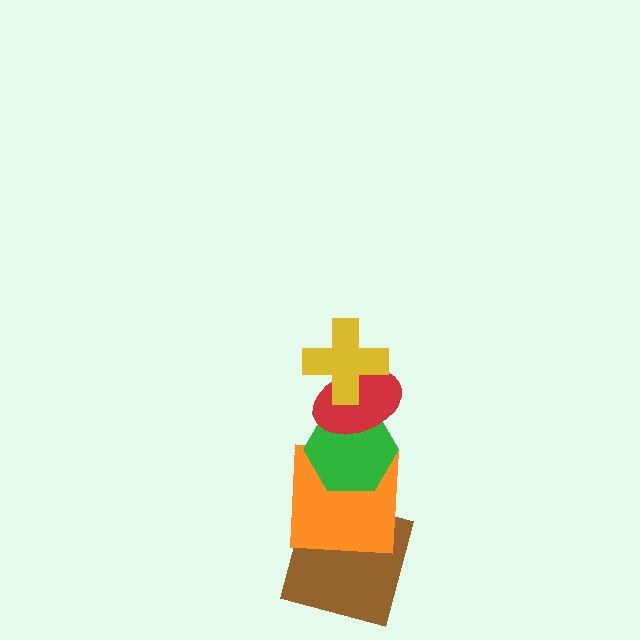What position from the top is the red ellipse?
The red ellipse is 2nd from the top.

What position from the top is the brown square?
The brown square is 5th from the top.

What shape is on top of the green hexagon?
The red ellipse is on top of the green hexagon.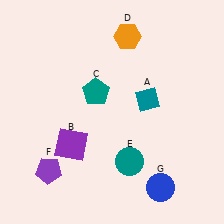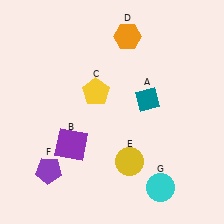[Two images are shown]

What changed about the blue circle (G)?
In Image 1, G is blue. In Image 2, it changed to cyan.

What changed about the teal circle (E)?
In Image 1, E is teal. In Image 2, it changed to yellow.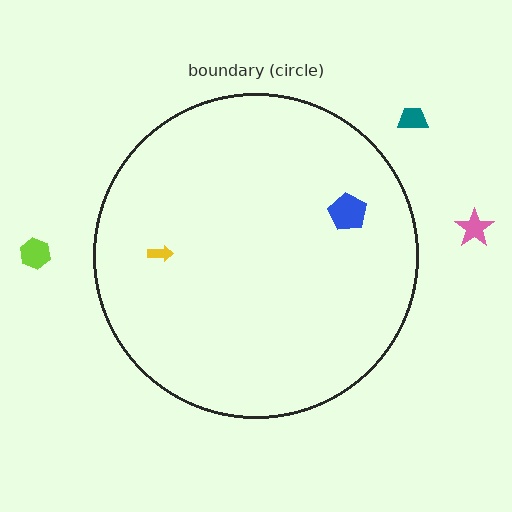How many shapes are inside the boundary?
2 inside, 3 outside.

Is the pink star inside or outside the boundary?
Outside.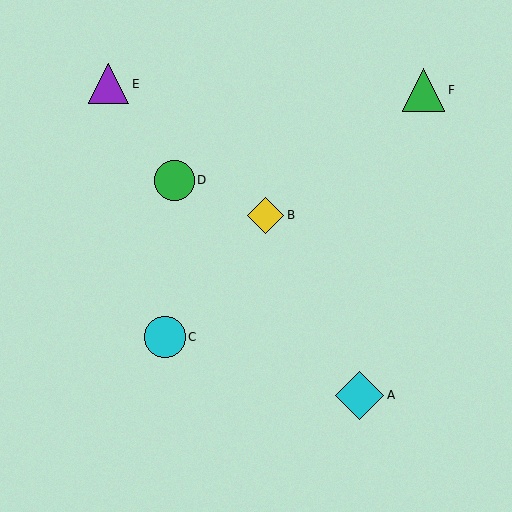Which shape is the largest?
The cyan diamond (labeled A) is the largest.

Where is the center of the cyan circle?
The center of the cyan circle is at (165, 337).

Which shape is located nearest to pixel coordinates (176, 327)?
The cyan circle (labeled C) at (165, 337) is nearest to that location.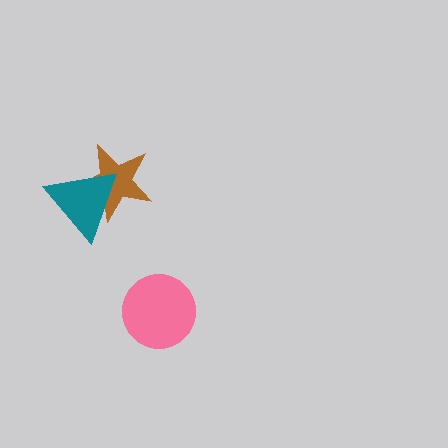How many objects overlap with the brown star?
1 object overlaps with the brown star.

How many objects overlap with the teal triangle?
1 object overlaps with the teal triangle.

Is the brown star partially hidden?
Yes, it is partially covered by another shape.